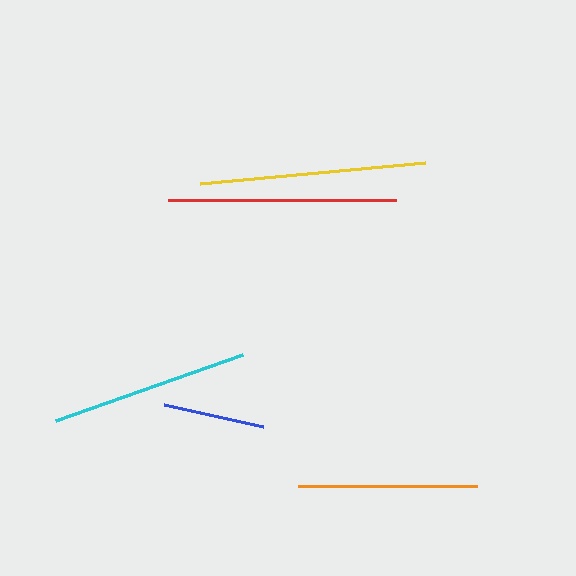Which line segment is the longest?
The red line is the longest at approximately 228 pixels.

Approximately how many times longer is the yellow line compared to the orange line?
The yellow line is approximately 1.3 times the length of the orange line.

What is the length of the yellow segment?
The yellow segment is approximately 226 pixels long.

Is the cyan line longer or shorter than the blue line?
The cyan line is longer than the blue line.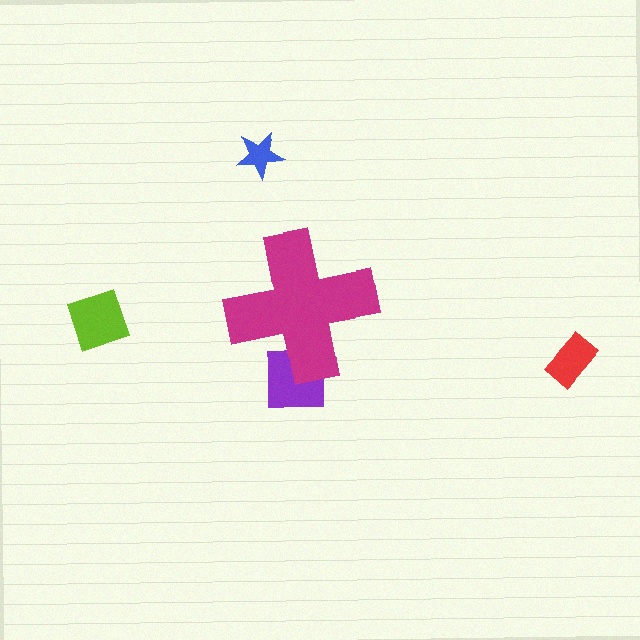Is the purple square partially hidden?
Yes, the purple square is partially hidden behind the magenta cross.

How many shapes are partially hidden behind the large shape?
1 shape is partially hidden.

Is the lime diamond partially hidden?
No, the lime diamond is fully visible.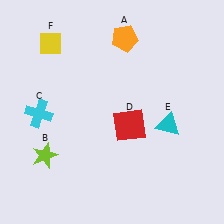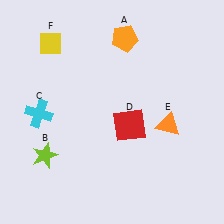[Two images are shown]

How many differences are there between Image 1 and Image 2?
There is 1 difference between the two images.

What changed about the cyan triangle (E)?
In Image 1, E is cyan. In Image 2, it changed to orange.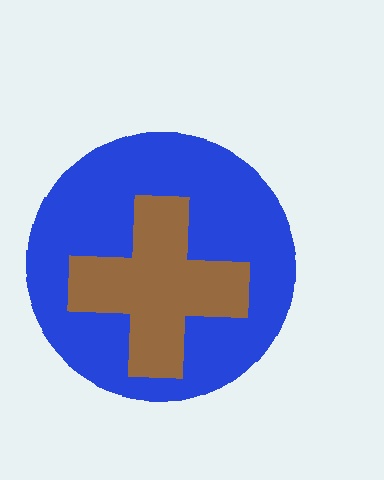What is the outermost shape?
The blue circle.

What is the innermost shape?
The brown cross.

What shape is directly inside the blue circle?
The brown cross.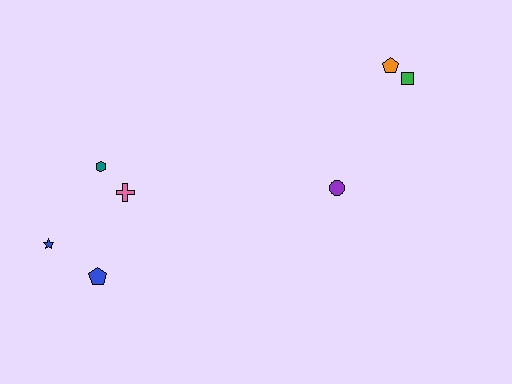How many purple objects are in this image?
There is 1 purple object.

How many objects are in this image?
There are 7 objects.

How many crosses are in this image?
There is 1 cross.